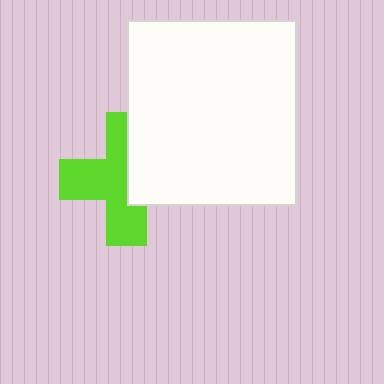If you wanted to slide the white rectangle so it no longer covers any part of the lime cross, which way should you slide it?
Slide it right — that is the most direct way to separate the two shapes.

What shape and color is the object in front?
The object in front is a white rectangle.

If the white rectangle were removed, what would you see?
You would see the complete lime cross.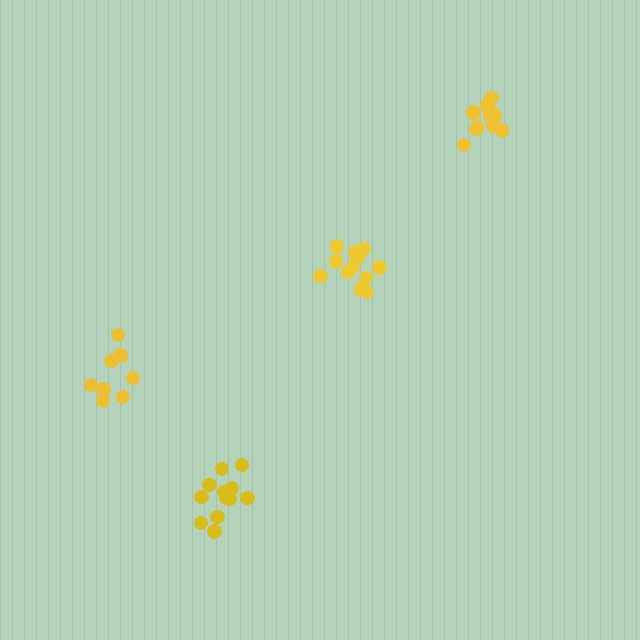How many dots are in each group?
Group 1: 8 dots, Group 2: 12 dots, Group 3: 10 dots, Group 4: 12 dots (42 total).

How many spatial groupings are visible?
There are 4 spatial groupings.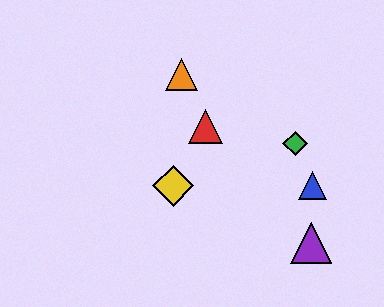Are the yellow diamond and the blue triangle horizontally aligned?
Yes, both are at y≈186.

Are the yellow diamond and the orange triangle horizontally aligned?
No, the yellow diamond is at y≈186 and the orange triangle is at y≈75.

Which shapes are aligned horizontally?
The blue triangle, the yellow diamond are aligned horizontally.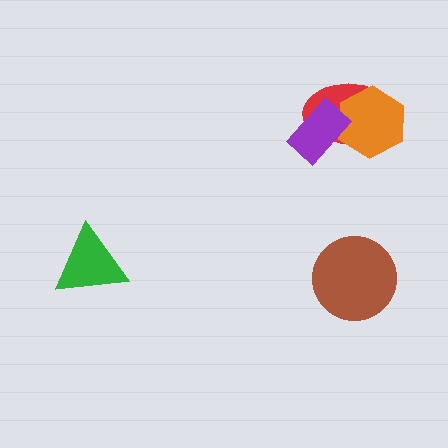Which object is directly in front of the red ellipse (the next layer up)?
The orange hexagon is directly in front of the red ellipse.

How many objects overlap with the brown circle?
0 objects overlap with the brown circle.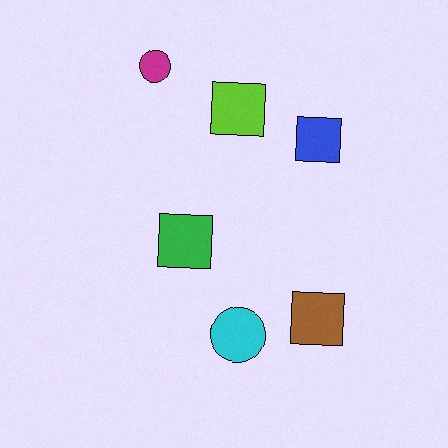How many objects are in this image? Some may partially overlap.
There are 6 objects.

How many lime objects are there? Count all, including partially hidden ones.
There is 1 lime object.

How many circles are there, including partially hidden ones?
There are 2 circles.